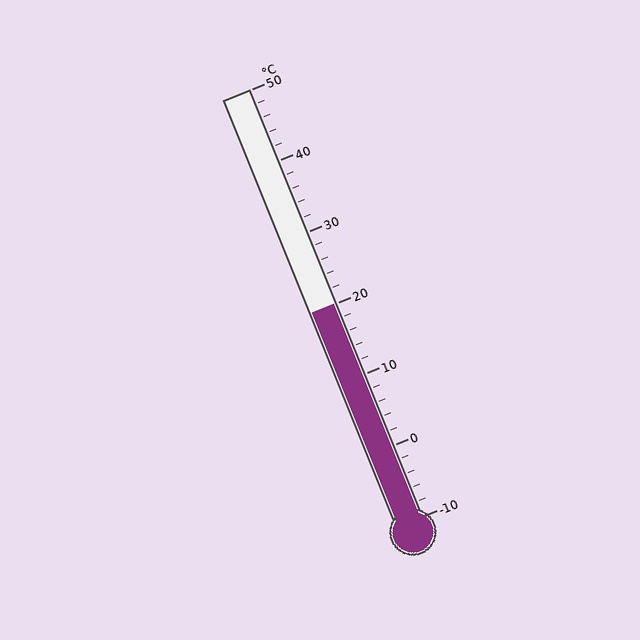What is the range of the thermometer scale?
The thermometer scale ranges from -10°C to 50°C.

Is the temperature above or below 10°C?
The temperature is above 10°C.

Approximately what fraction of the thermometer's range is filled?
The thermometer is filled to approximately 50% of its range.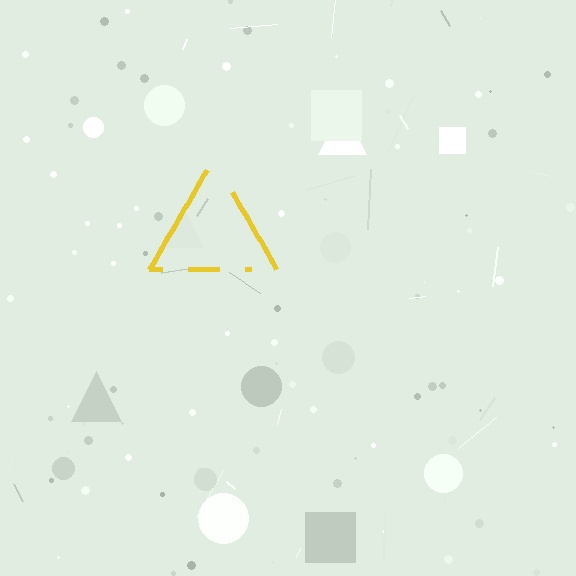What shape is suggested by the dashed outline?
The dashed outline suggests a triangle.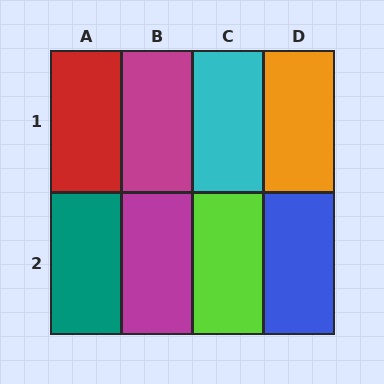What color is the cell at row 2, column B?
Magenta.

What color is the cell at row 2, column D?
Blue.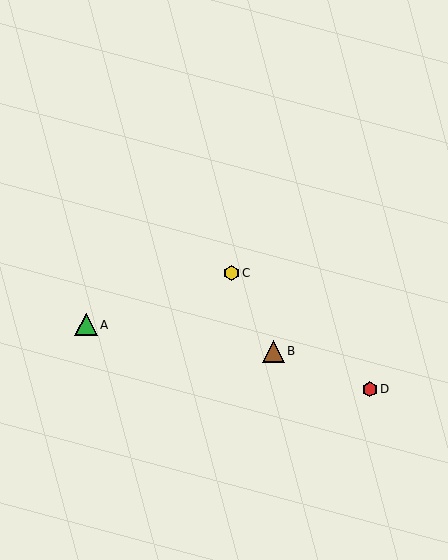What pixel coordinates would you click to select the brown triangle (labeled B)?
Click at (273, 351) to select the brown triangle B.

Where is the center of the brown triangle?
The center of the brown triangle is at (273, 351).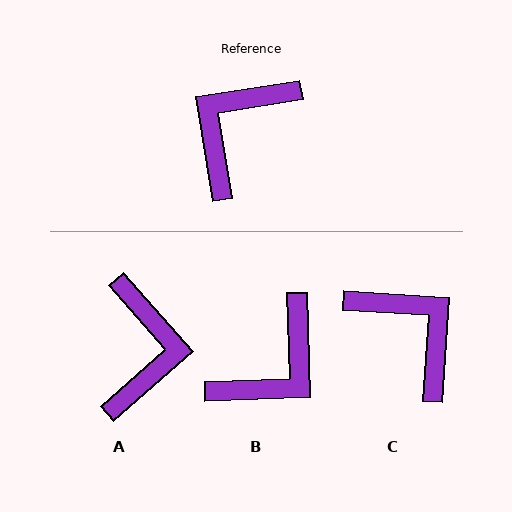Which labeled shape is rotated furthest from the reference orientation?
B, about 173 degrees away.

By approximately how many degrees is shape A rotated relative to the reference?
Approximately 148 degrees clockwise.